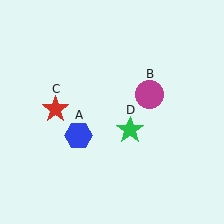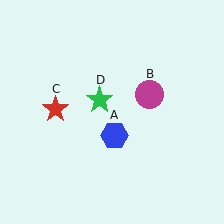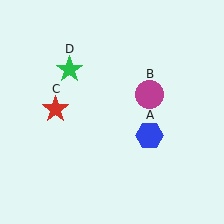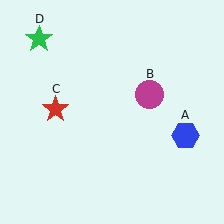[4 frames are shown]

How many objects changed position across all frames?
2 objects changed position: blue hexagon (object A), green star (object D).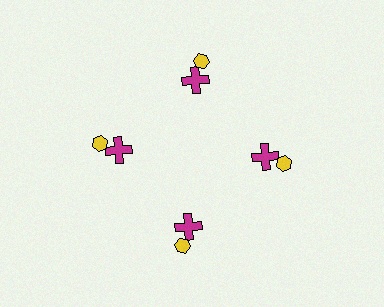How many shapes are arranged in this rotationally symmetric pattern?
There are 8 shapes, arranged in 4 groups of 2.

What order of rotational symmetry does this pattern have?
This pattern has 4-fold rotational symmetry.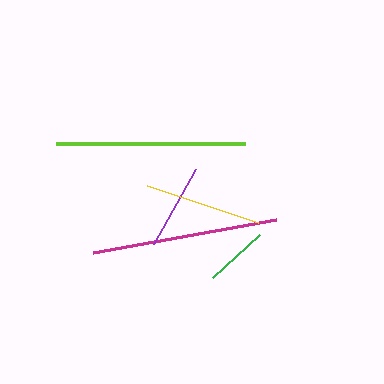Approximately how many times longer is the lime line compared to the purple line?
The lime line is approximately 2.2 times the length of the purple line.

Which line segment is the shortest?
The green line is the shortest at approximately 63 pixels.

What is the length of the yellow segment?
The yellow segment is approximately 117 pixels long.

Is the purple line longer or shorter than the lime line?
The lime line is longer than the purple line.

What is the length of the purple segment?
The purple segment is approximately 87 pixels long.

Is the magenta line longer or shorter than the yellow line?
The magenta line is longer than the yellow line.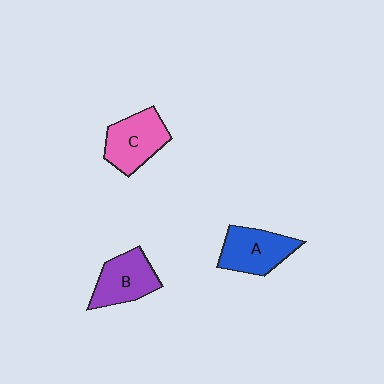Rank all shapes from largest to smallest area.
From largest to smallest: C (pink), A (blue), B (purple).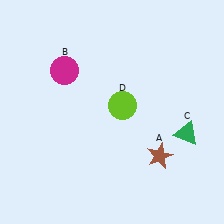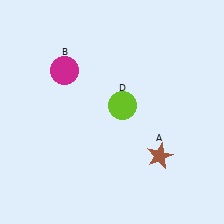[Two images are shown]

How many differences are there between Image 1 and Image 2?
There is 1 difference between the two images.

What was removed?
The green triangle (C) was removed in Image 2.